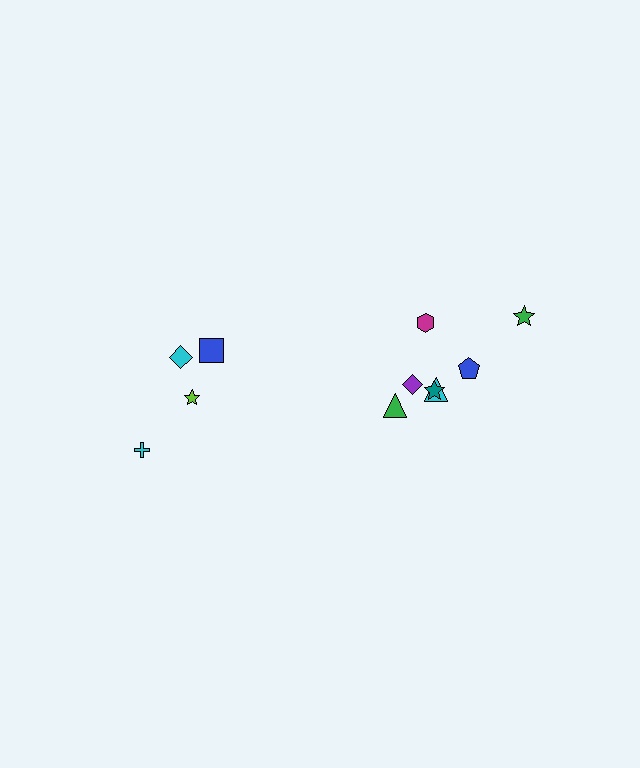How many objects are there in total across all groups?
There are 11 objects.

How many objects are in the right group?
There are 7 objects.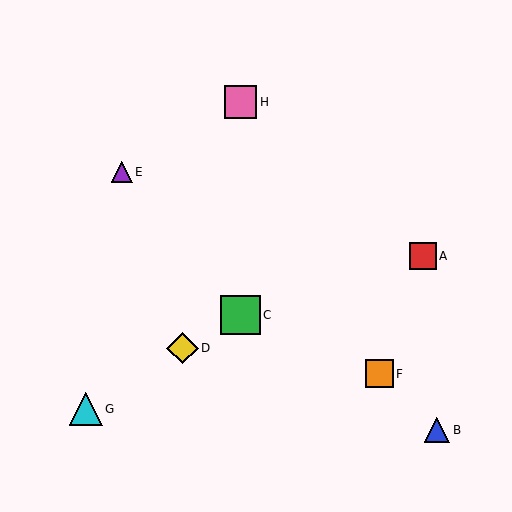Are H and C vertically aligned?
Yes, both are at x≈240.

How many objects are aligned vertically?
2 objects (C, H) are aligned vertically.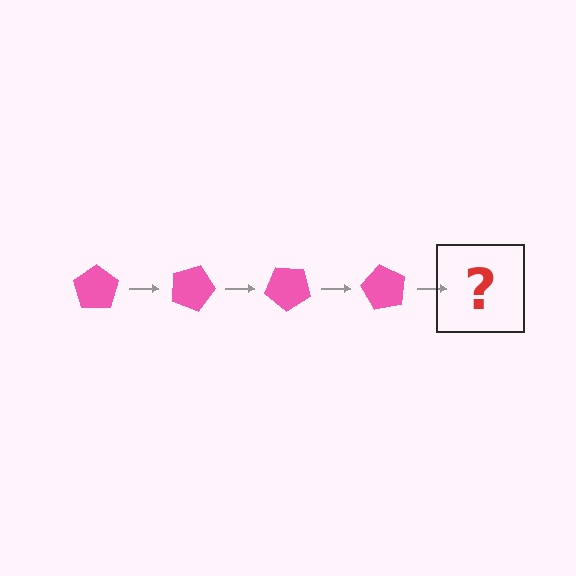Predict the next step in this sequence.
The next step is a pink pentagon rotated 80 degrees.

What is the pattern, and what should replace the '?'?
The pattern is that the pentagon rotates 20 degrees each step. The '?' should be a pink pentagon rotated 80 degrees.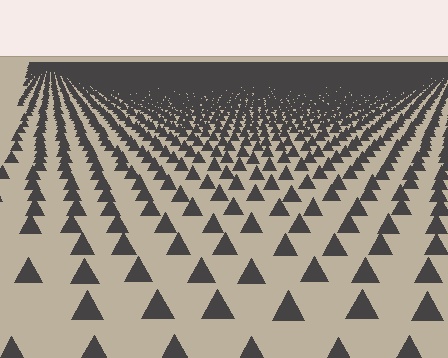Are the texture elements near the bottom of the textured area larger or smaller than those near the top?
Larger. Near the bottom, elements are closer to the viewer and appear at a bigger on-screen size.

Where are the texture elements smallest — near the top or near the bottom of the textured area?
Near the top.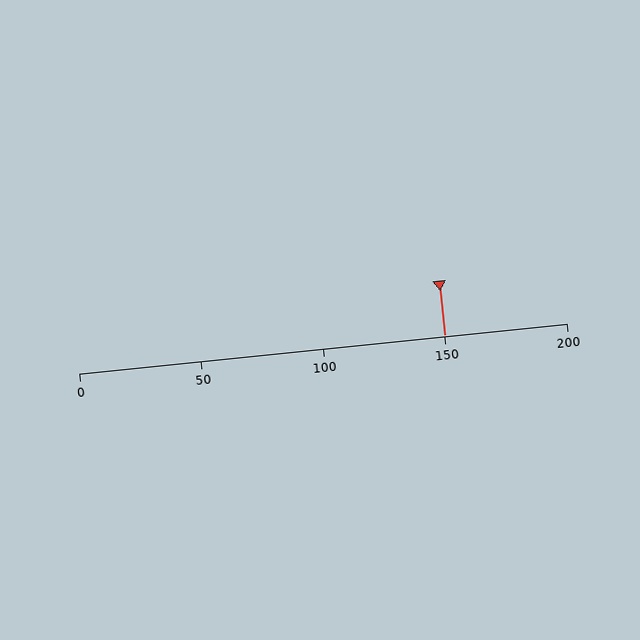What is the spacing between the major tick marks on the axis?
The major ticks are spaced 50 apart.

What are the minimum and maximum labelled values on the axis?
The axis runs from 0 to 200.